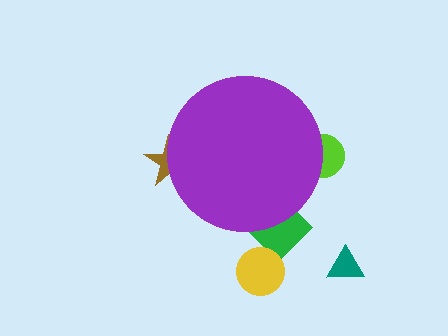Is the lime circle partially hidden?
Yes, the lime circle is partially hidden behind the purple circle.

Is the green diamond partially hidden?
Yes, the green diamond is partially hidden behind the purple circle.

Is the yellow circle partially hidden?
No, the yellow circle is fully visible.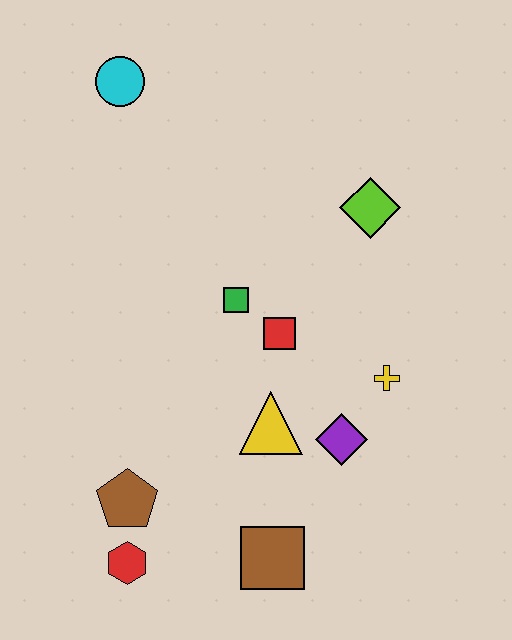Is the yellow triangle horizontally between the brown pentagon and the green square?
No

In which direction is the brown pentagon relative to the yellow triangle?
The brown pentagon is to the left of the yellow triangle.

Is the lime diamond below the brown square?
No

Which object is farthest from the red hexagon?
The cyan circle is farthest from the red hexagon.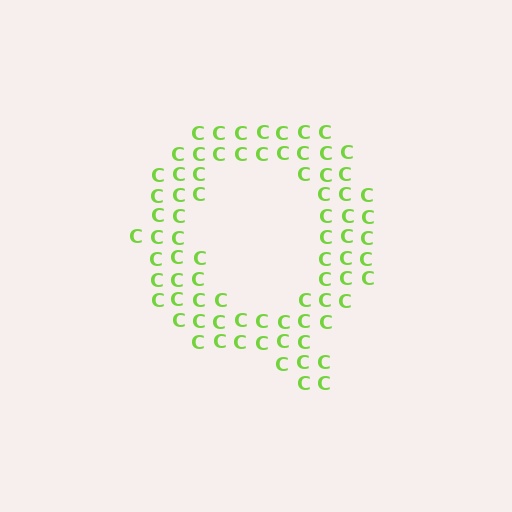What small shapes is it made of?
It is made of small letter C's.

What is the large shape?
The large shape is the letter Q.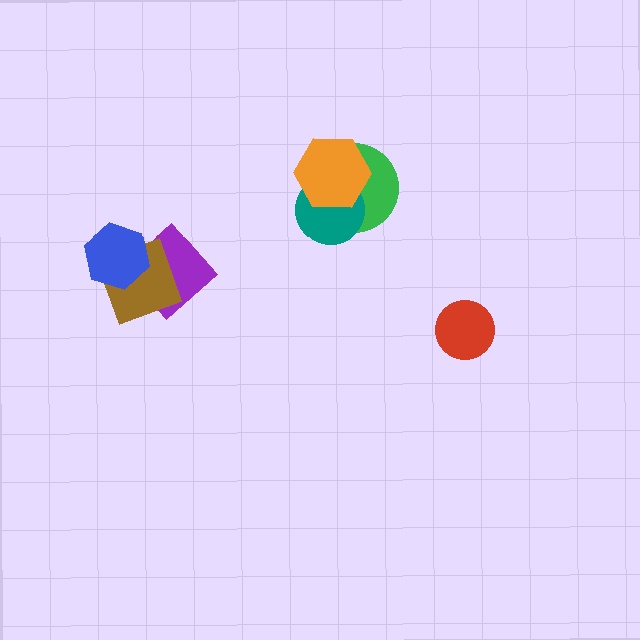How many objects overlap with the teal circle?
2 objects overlap with the teal circle.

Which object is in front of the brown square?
The blue hexagon is in front of the brown square.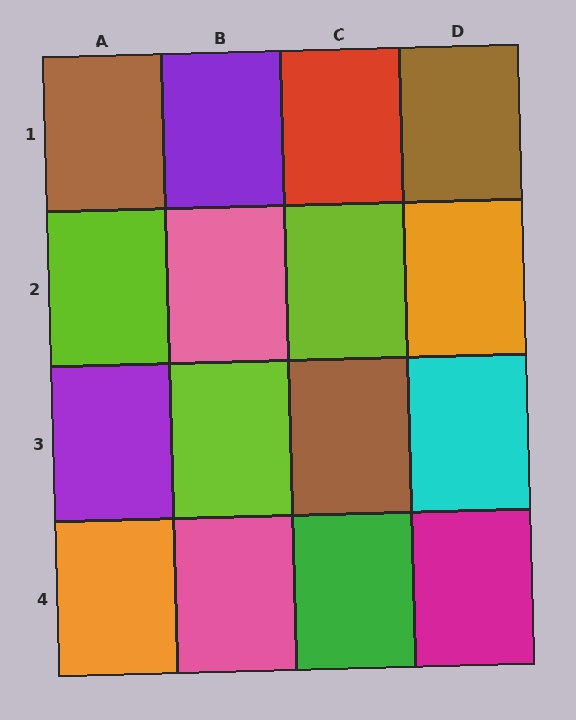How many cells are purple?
2 cells are purple.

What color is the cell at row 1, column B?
Purple.